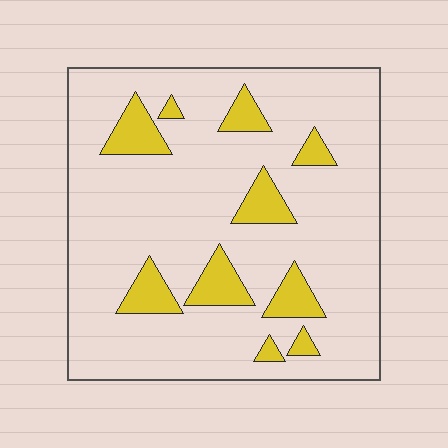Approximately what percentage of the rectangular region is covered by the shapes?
Approximately 15%.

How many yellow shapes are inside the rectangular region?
10.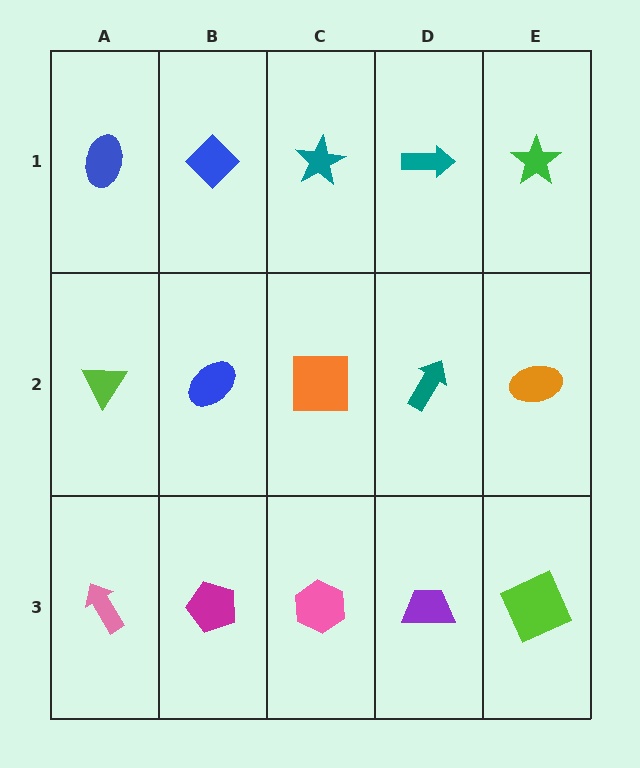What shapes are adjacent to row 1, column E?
An orange ellipse (row 2, column E), a teal arrow (row 1, column D).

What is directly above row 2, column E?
A green star.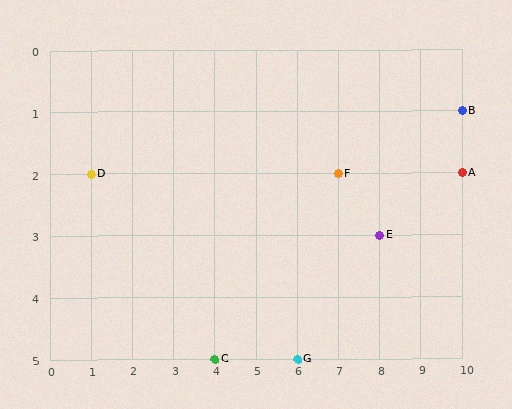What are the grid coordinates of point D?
Point D is at grid coordinates (1, 2).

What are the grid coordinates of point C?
Point C is at grid coordinates (4, 5).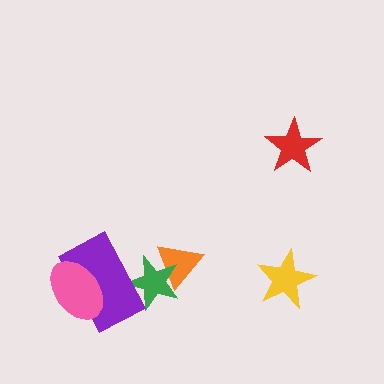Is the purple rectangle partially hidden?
Yes, it is partially covered by another shape.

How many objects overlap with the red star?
0 objects overlap with the red star.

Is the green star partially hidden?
Yes, it is partially covered by another shape.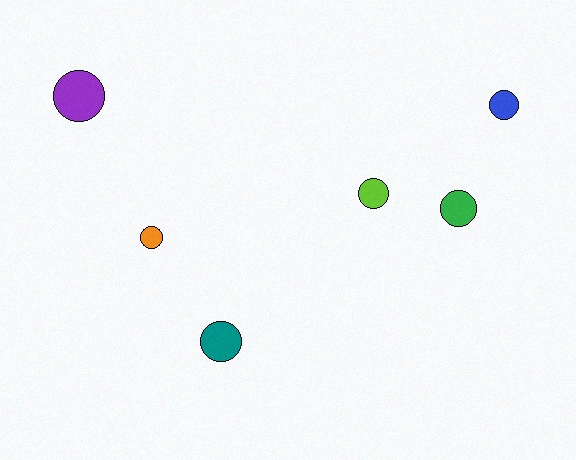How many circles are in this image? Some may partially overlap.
There are 6 circles.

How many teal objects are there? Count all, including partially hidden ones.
There is 1 teal object.